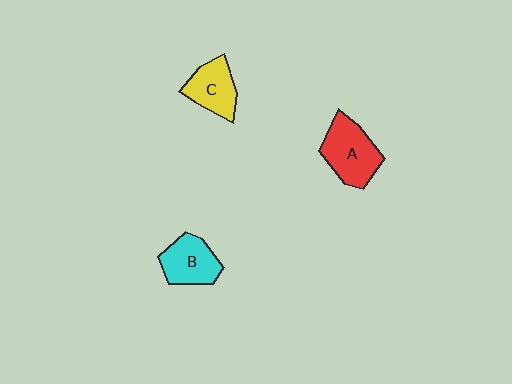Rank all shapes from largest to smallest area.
From largest to smallest: A (red), B (cyan), C (yellow).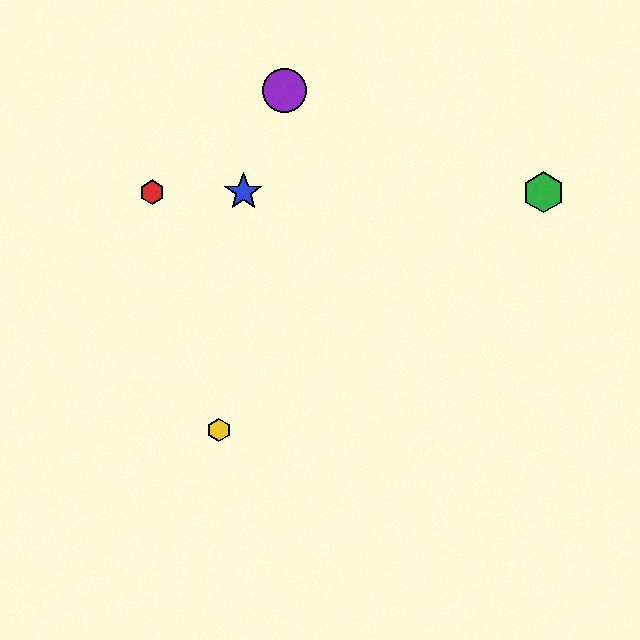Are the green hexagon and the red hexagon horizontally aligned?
Yes, both are at y≈192.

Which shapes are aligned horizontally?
The red hexagon, the blue star, the green hexagon are aligned horizontally.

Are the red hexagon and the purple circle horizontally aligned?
No, the red hexagon is at y≈192 and the purple circle is at y≈91.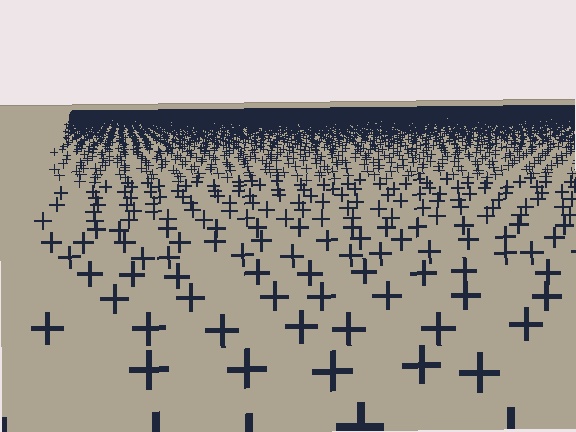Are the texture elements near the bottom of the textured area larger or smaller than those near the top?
Larger. Near the bottom, elements are closer to the viewer and appear at a bigger on-screen size.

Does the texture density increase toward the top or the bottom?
Density increases toward the top.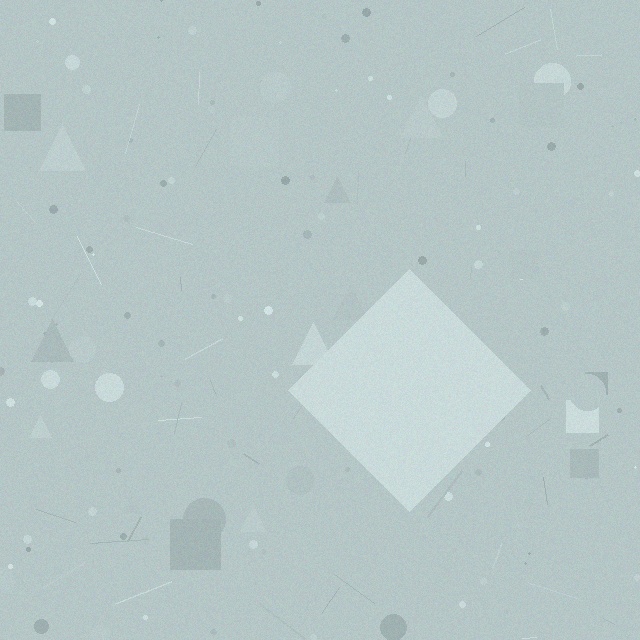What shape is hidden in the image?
A diamond is hidden in the image.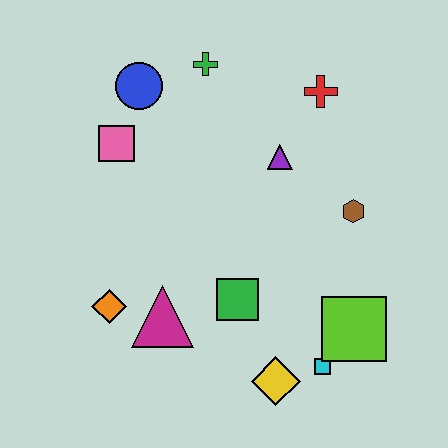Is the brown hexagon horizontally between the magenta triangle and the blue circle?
No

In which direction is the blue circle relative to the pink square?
The blue circle is above the pink square.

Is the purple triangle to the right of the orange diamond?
Yes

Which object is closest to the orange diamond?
The magenta triangle is closest to the orange diamond.